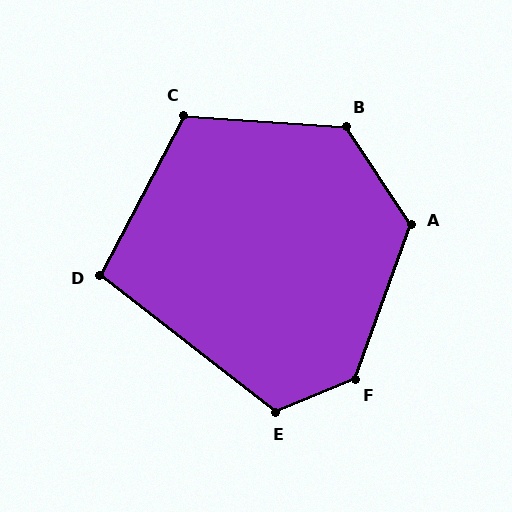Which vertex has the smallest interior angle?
D, at approximately 100 degrees.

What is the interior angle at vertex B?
Approximately 127 degrees (obtuse).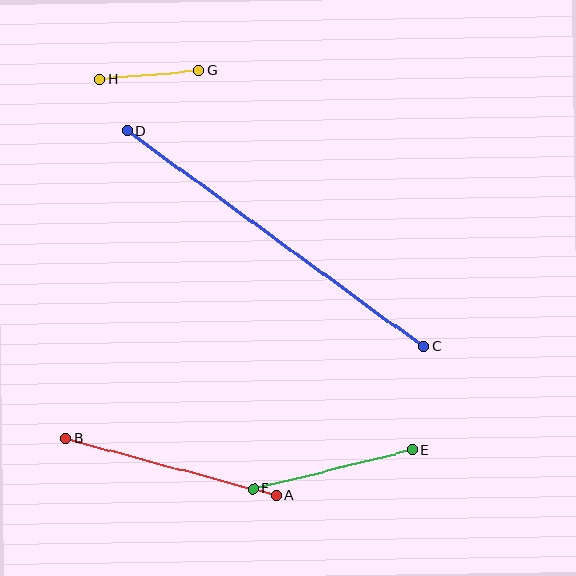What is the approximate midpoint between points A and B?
The midpoint is at approximately (171, 467) pixels.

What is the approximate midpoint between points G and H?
The midpoint is at approximately (149, 75) pixels.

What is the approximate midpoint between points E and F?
The midpoint is at approximately (333, 469) pixels.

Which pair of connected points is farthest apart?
Points C and D are farthest apart.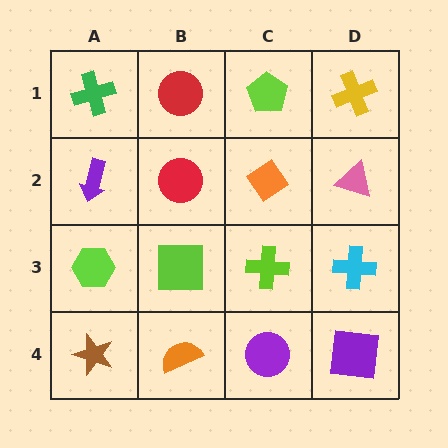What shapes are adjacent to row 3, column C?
An orange diamond (row 2, column C), a purple circle (row 4, column C), a lime square (row 3, column B), a cyan cross (row 3, column D).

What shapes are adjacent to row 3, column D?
A pink triangle (row 2, column D), a purple square (row 4, column D), a lime cross (row 3, column C).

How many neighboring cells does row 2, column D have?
3.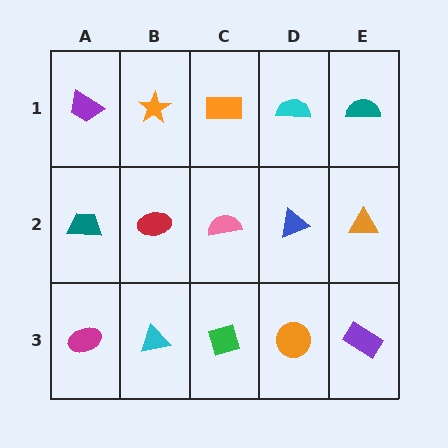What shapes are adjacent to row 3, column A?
A teal trapezoid (row 2, column A), a cyan triangle (row 3, column B).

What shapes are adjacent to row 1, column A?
A teal trapezoid (row 2, column A), an orange star (row 1, column B).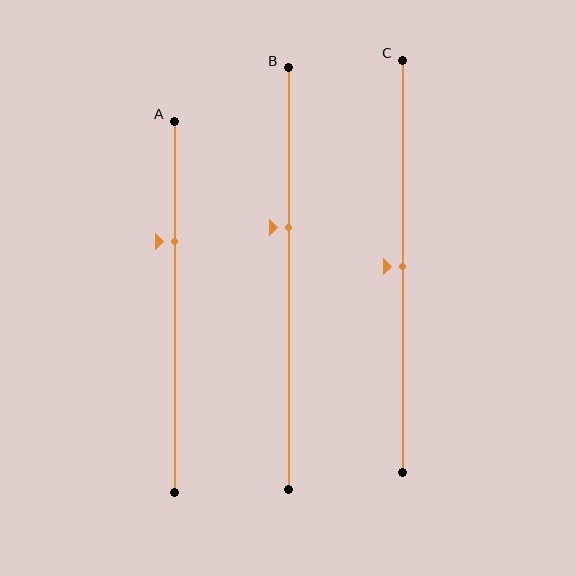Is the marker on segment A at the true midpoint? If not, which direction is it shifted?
No, the marker on segment A is shifted upward by about 18% of the segment length.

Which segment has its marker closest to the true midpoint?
Segment C has its marker closest to the true midpoint.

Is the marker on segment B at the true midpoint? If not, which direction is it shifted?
No, the marker on segment B is shifted upward by about 12% of the segment length.